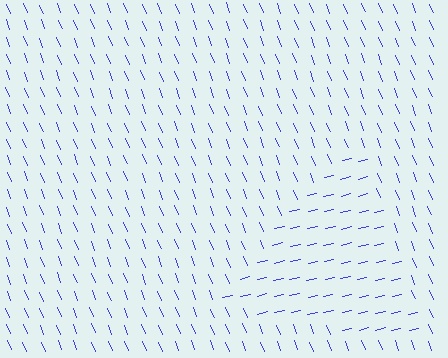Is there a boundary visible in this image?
Yes, there is a texture boundary formed by a change in line orientation.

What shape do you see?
I see a triangle.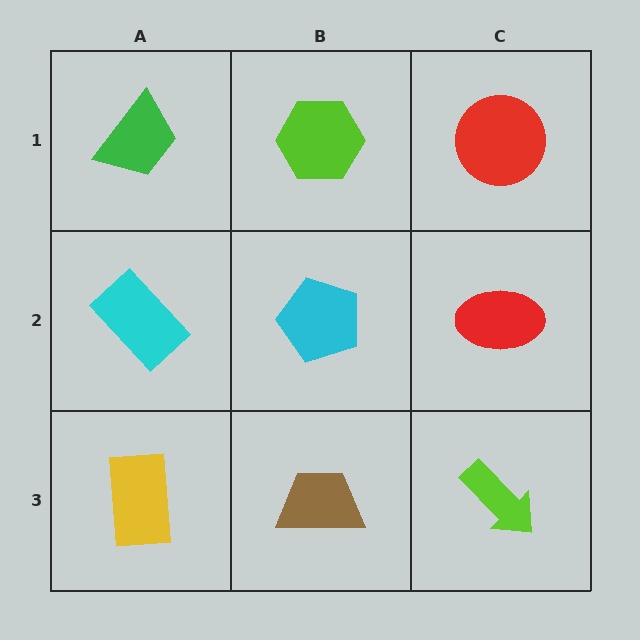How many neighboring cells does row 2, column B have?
4.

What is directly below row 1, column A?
A cyan rectangle.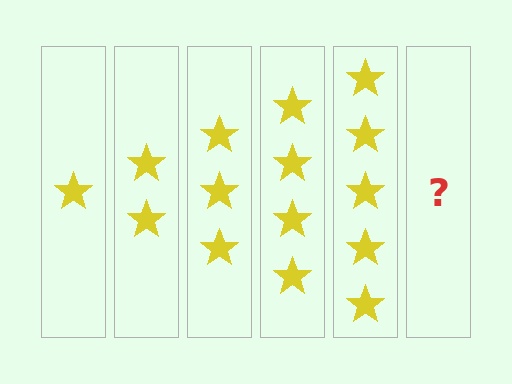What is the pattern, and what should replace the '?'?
The pattern is that each step adds one more star. The '?' should be 6 stars.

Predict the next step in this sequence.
The next step is 6 stars.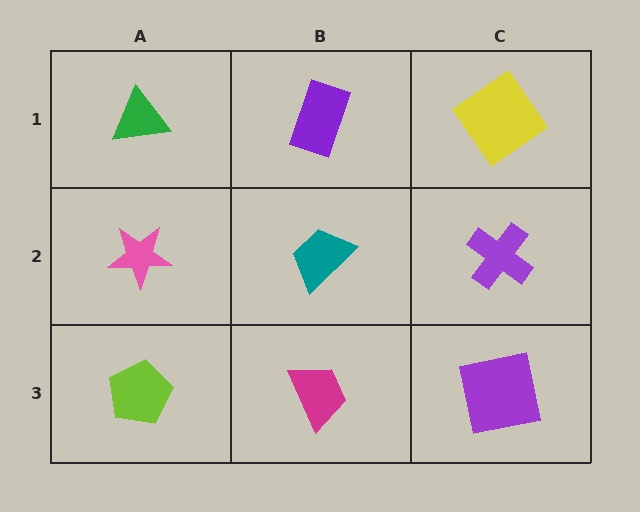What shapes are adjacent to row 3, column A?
A pink star (row 2, column A), a magenta trapezoid (row 3, column B).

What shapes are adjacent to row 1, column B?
A teal trapezoid (row 2, column B), a green triangle (row 1, column A), a yellow diamond (row 1, column C).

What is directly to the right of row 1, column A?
A purple rectangle.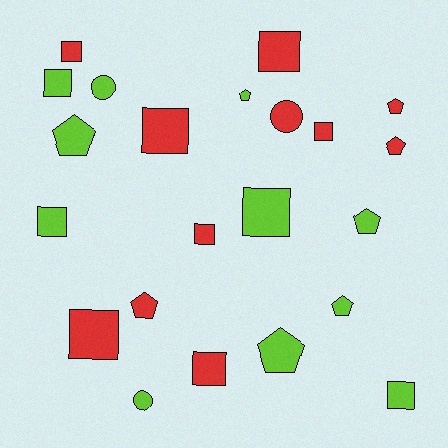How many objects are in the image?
There are 22 objects.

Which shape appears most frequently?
Square, with 11 objects.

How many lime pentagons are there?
There are 5 lime pentagons.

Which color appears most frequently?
Lime, with 11 objects.